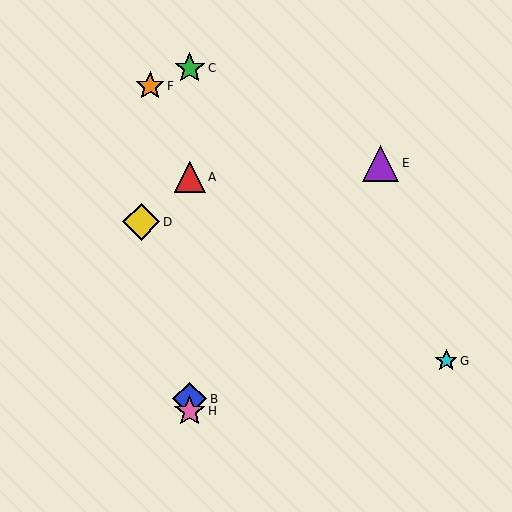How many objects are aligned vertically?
4 objects (A, B, C, H) are aligned vertically.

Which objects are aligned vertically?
Objects A, B, C, H are aligned vertically.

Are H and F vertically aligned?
No, H is at x≈190 and F is at x≈150.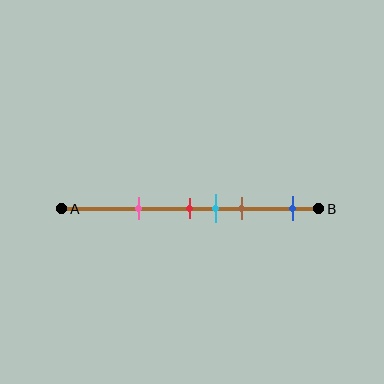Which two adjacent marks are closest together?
The red and cyan marks are the closest adjacent pair.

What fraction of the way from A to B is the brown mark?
The brown mark is approximately 70% (0.7) of the way from A to B.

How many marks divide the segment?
There are 5 marks dividing the segment.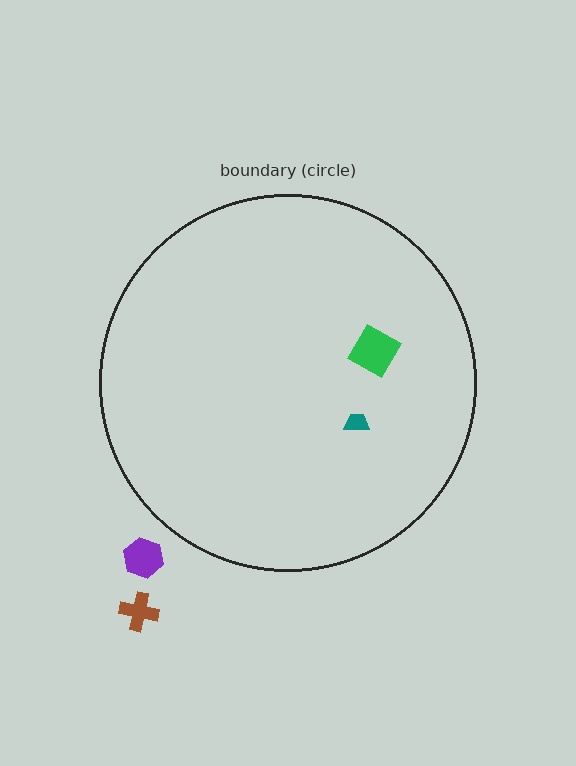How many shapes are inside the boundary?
2 inside, 2 outside.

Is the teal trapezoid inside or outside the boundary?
Inside.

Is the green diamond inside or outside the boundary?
Inside.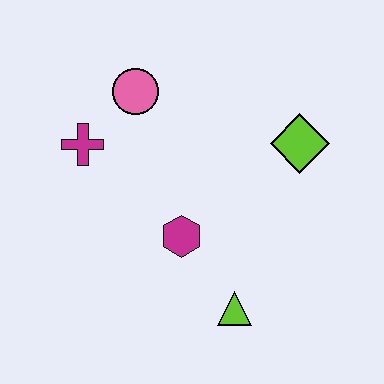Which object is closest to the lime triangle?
The magenta hexagon is closest to the lime triangle.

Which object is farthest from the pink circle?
The lime triangle is farthest from the pink circle.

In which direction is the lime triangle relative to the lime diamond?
The lime triangle is below the lime diamond.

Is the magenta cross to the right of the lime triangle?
No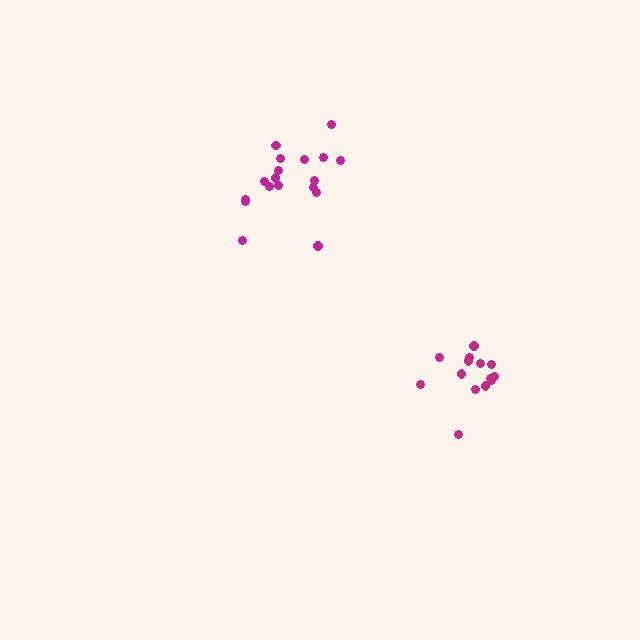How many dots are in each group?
Group 1: 18 dots, Group 2: 14 dots (32 total).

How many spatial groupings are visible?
There are 2 spatial groupings.